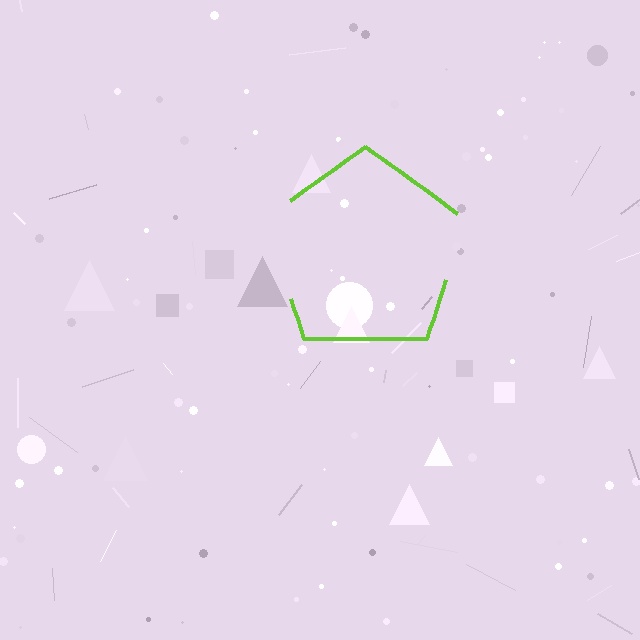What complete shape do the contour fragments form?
The contour fragments form a pentagon.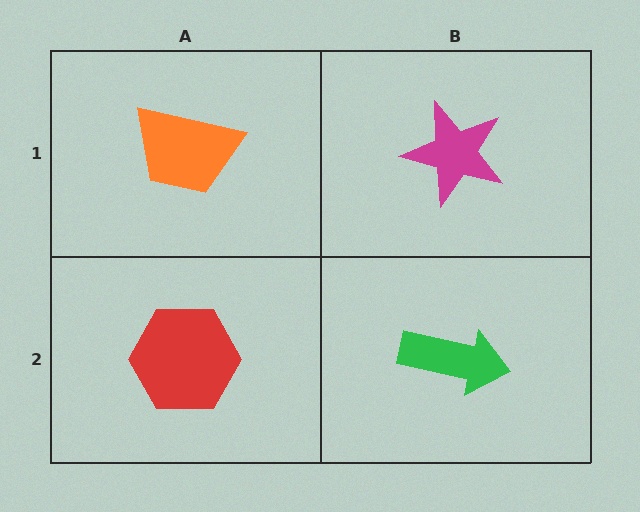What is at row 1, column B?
A magenta star.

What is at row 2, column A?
A red hexagon.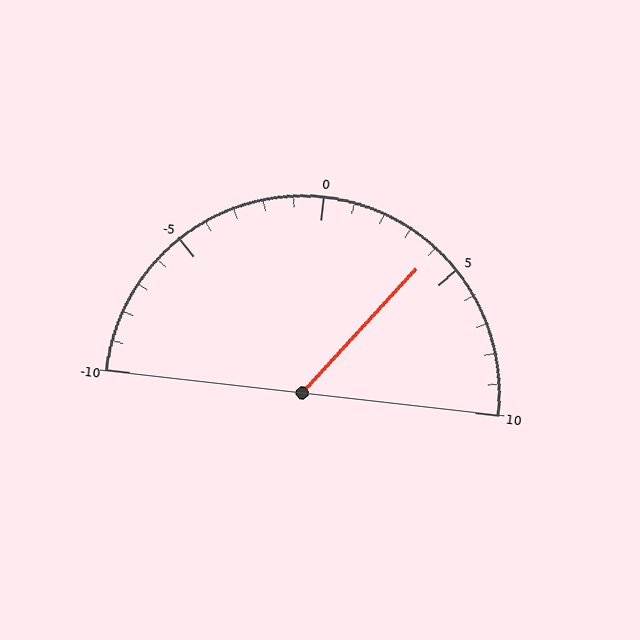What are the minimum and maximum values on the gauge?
The gauge ranges from -10 to 10.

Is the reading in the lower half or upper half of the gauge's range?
The reading is in the upper half of the range (-10 to 10).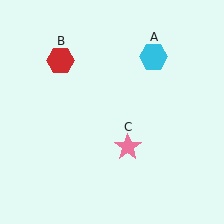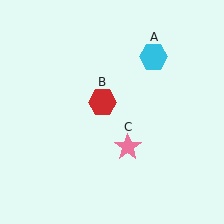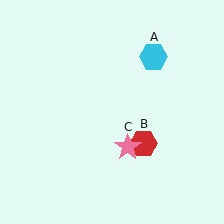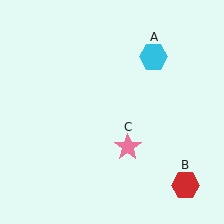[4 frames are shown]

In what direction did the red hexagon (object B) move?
The red hexagon (object B) moved down and to the right.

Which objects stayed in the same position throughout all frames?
Cyan hexagon (object A) and pink star (object C) remained stationary.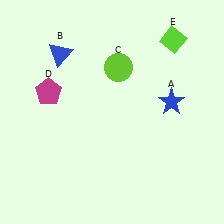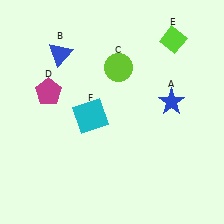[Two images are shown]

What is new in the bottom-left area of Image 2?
A cyan square (F) was added in the bottom-left area of Image 2.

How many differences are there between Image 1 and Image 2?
There is 1 difference between the two images.